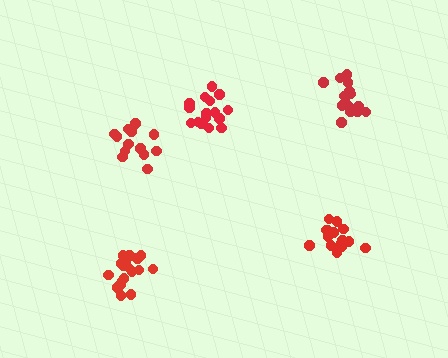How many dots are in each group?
Group 1: 18 dots, Group 2: 16 dots, Group 3: 16 dots, Group 4: 17 dots, Group 5: 13 dots (80 total).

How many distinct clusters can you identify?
There are 5 distinct clusters.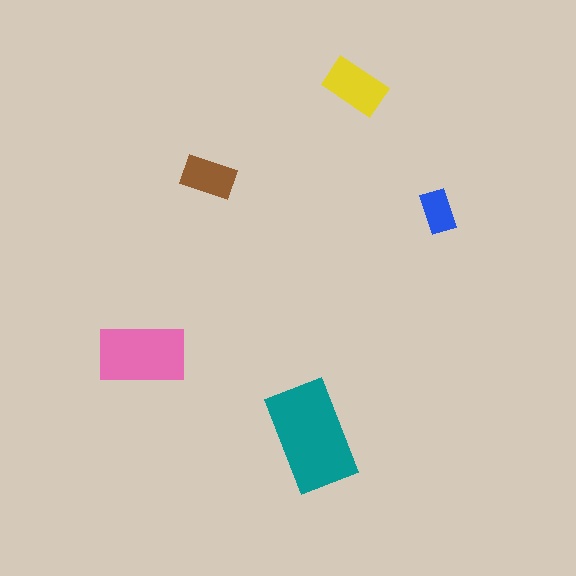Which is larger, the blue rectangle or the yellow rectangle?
The yellow one.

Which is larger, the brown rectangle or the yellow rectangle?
The yellow one.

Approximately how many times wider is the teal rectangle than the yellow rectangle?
About 1.5 times wider.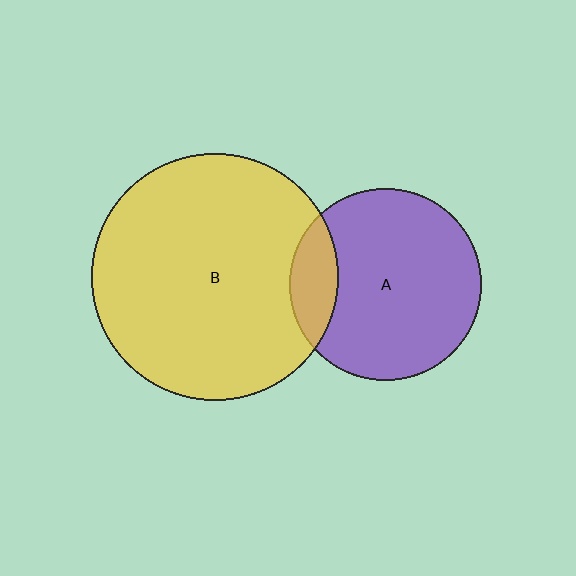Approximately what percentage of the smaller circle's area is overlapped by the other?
Approximately 15%.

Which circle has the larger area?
Circle B (yellow).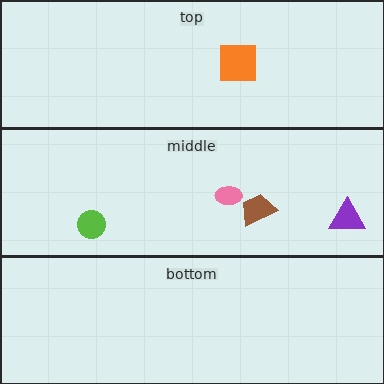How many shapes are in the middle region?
4.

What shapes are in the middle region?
The brown trapezoid, the lime circle, the purple triangle, the pink ellipse.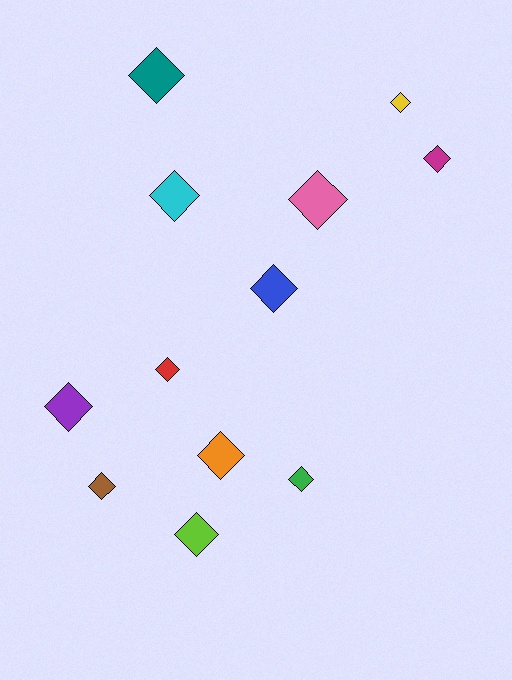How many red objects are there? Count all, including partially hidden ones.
There is 1 red object.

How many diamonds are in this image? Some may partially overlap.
There are 12 diamonds.